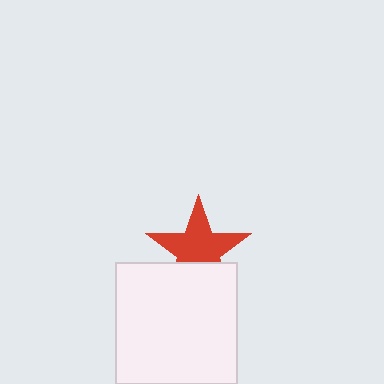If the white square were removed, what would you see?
You would see the complete red star.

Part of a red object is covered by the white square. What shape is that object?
It is a star.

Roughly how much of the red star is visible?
Most of it is visible (roughly 68%).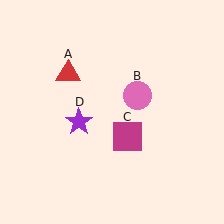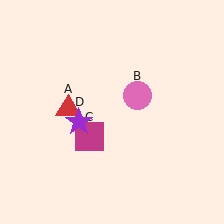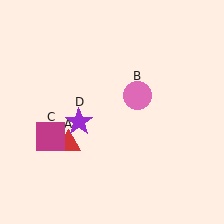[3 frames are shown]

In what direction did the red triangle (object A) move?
The red triangle (object A) moved down.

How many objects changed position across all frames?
2 objects changed position: red triangle (object A), magenta square (object C).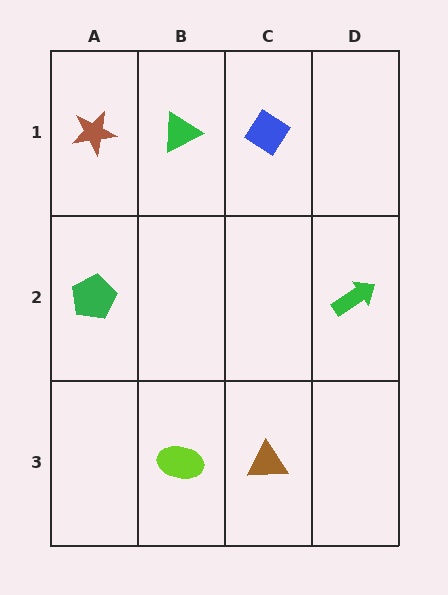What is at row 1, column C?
A blue diamond.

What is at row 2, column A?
A green pentagon.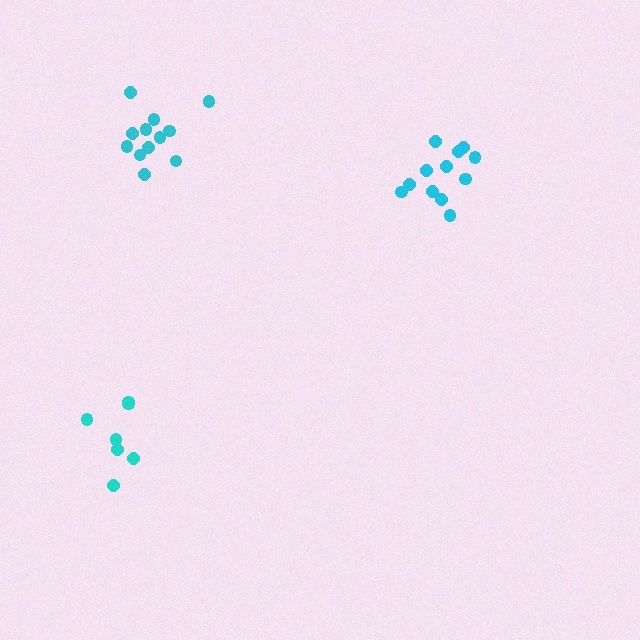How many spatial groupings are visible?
There are 3 spatial groupings.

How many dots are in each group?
Group 1: 12 dots, Group 2: 7 dots, Group 3: 12 dots (31 total).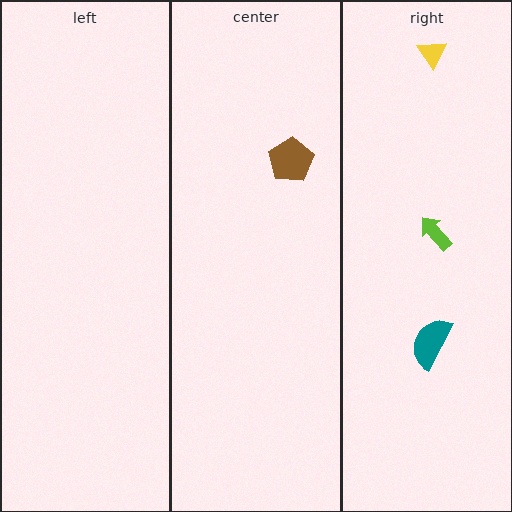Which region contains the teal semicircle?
The right region.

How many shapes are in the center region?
1.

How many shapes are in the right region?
3.